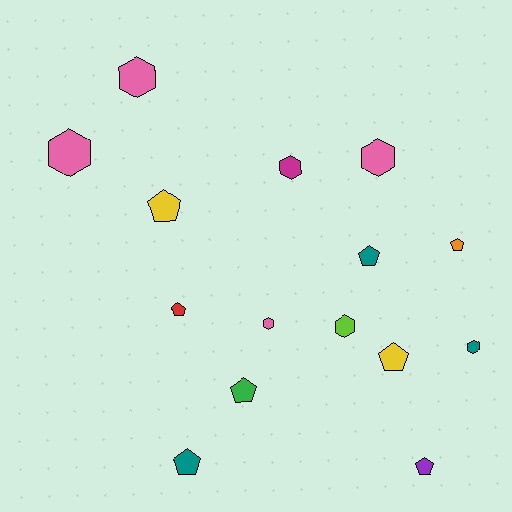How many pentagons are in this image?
There are 8 pentagons.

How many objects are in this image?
There are 15 objects.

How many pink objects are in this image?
There are 4 pink objects.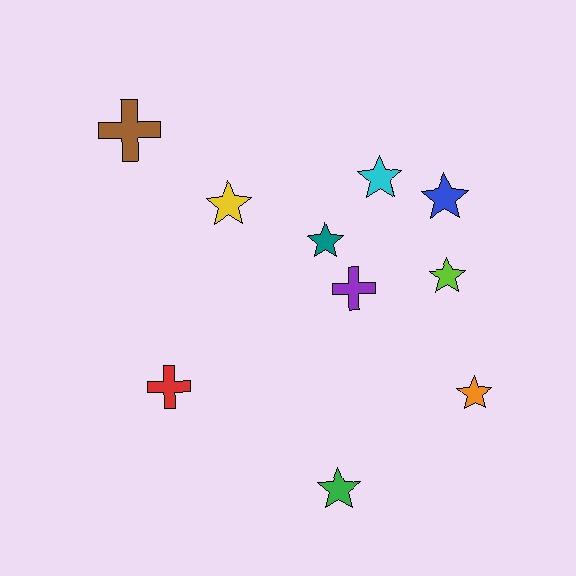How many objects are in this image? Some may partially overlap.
There are 10 objects.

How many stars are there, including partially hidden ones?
There are 7 stars.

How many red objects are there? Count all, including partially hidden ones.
There is 1 red object.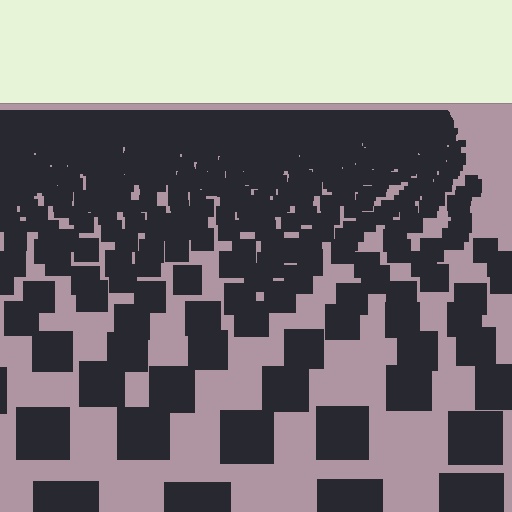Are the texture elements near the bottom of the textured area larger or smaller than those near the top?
Larger. Near the bottom, elements are closer to the viewer and appear at a bigger on-screen size.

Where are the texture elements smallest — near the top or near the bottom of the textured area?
Near the top.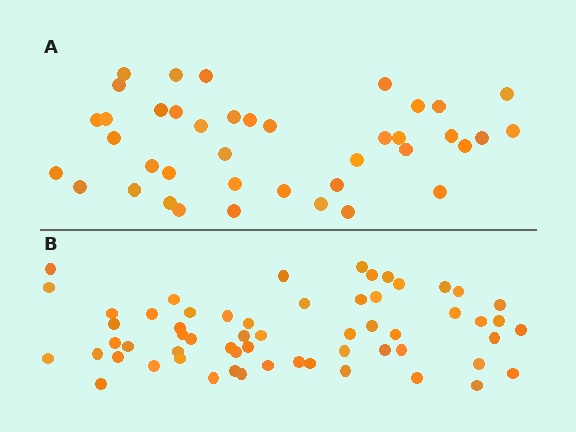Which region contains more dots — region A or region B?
Region B (the bottom region) has more dots.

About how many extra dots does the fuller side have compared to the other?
Region B has approximately 20 more dots than region A.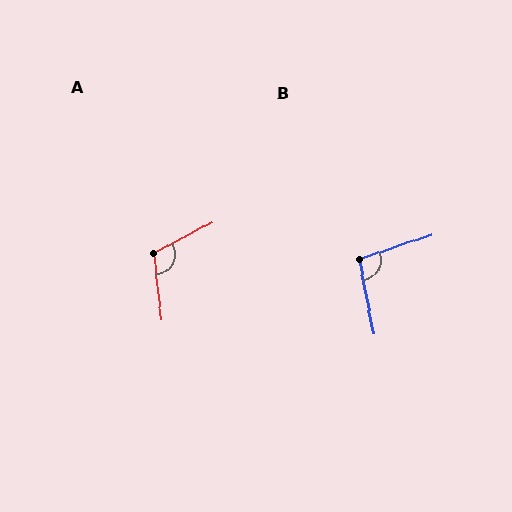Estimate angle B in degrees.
Approximately 98 degrees.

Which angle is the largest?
A, at approximately 111 degrees.